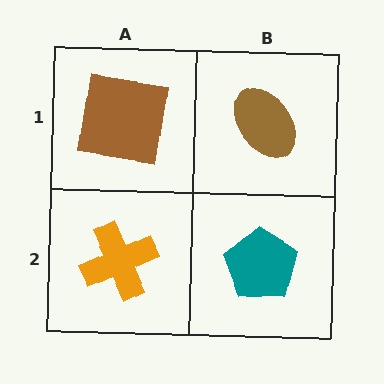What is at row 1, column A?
A brown square.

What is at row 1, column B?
A brown ellipse.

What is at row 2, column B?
A teal pentagon.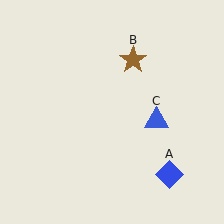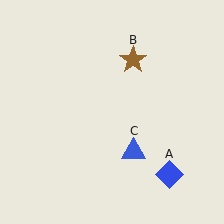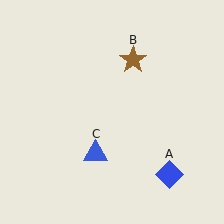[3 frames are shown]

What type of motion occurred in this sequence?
The blue triangle (object C) rotated clockwise around the center of the scene.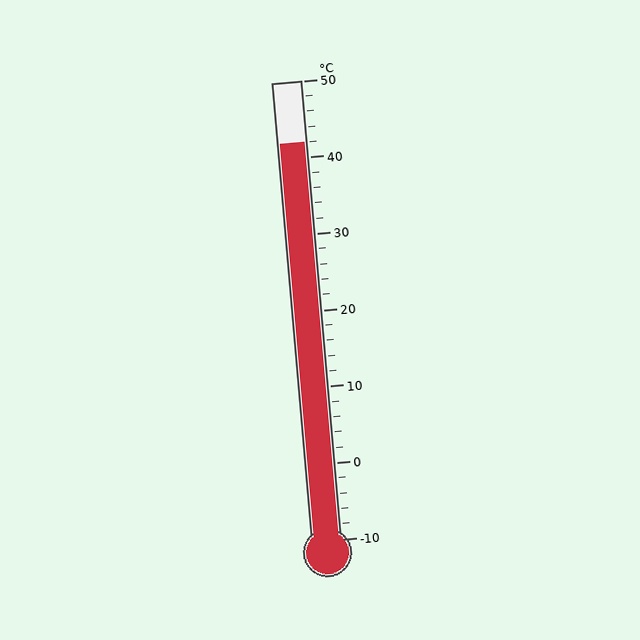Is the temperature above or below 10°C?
The temperature is above 10°C.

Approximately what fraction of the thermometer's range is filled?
The thermometer is filled to approximately 85% of its range.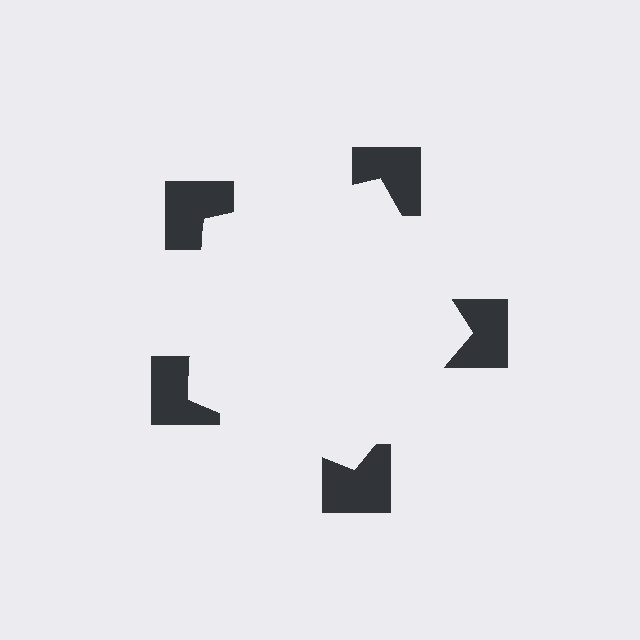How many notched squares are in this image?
There are 5 — one at each vertex of the illusory pentagon.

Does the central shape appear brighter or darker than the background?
It typically appears slightly brighter than the background, even though no actual brightness change is drawn.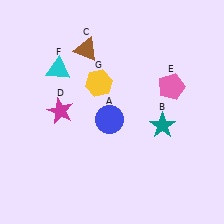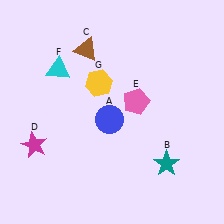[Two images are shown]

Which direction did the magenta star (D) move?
The magenta star (D) moved down.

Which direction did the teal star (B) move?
The teal star (B) moved down.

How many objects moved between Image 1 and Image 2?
3 objects moved between the two images.